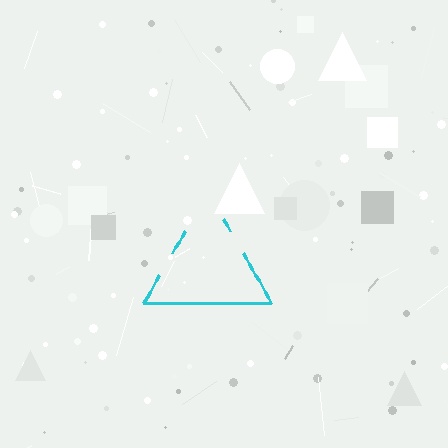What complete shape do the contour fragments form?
The contour fragments form a triangle.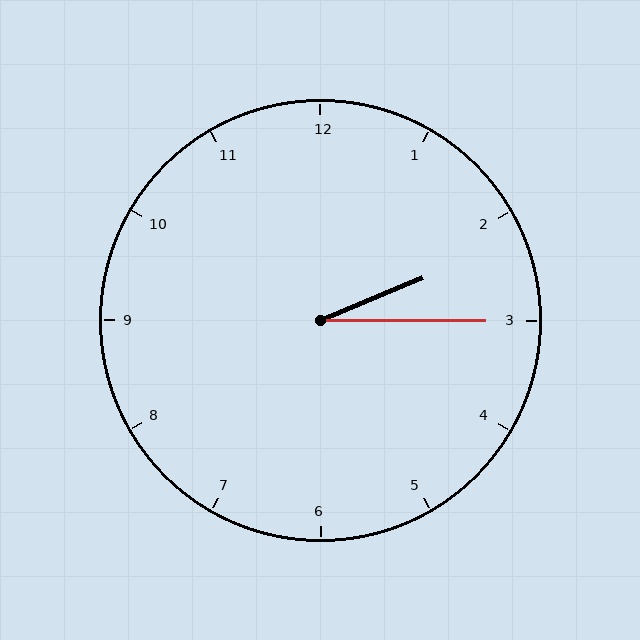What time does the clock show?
2:15.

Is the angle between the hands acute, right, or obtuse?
It is acute.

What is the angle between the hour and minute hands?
Approximately 22 degrees.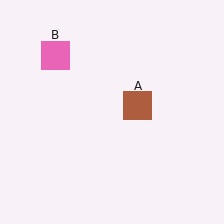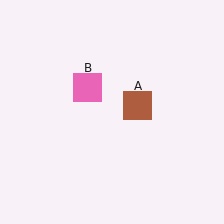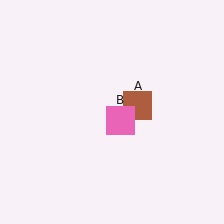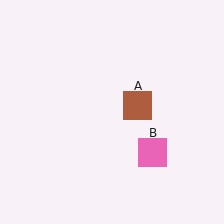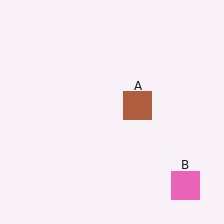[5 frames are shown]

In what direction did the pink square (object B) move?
The pink square (object B) moved down and to the right.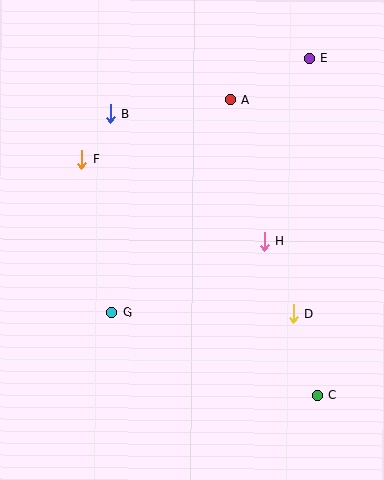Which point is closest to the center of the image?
Point H at (264, 241) is closest to the center.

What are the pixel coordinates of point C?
Point C is at (317, 395).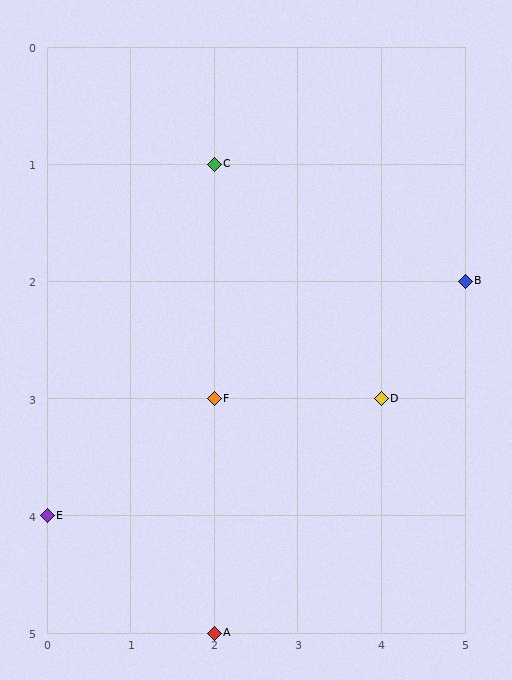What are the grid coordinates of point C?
Point C is at grid coordinates (2, 1).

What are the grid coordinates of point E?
Point E is at grid coordinates (0, 4).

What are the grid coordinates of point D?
Point D is at grid coordinates (4, 3).